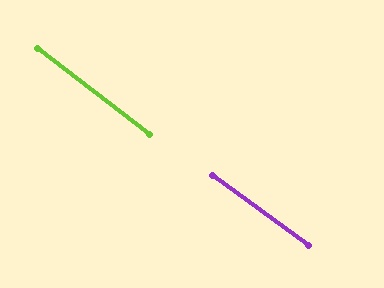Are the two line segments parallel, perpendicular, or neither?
Parallel — their directions differ by only 1.2°.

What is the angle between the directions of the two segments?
Approximately 1 degree.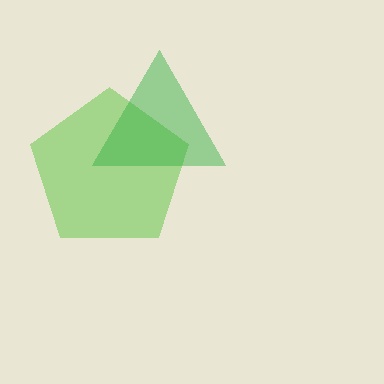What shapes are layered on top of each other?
The layered shapes are: a lime pentagon, a green triangle.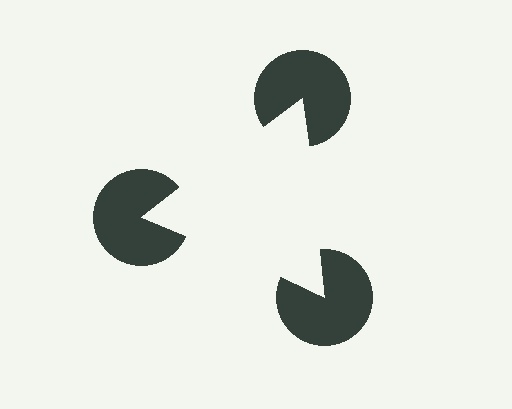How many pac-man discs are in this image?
There are 3 — one at each vertex of the illusory triangle.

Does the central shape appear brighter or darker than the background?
It typically appears slightly brighter than the background, even though no actual brightness change is drawn.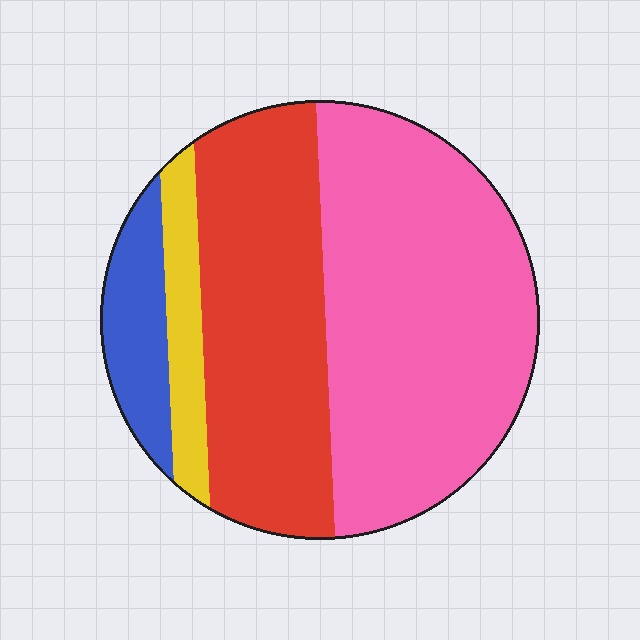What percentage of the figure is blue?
Blue covers roughly 10% of the figure.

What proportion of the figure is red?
Red covers 34% of the figure.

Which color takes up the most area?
Pink, at roughly 50%.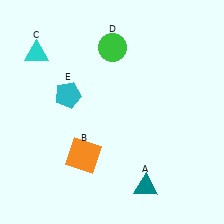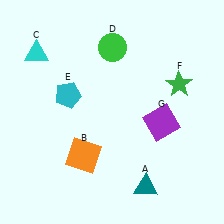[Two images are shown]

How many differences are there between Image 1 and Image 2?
There are 2 differences between the two images.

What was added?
A green star (F), a purple square (G) were added in Image 2.